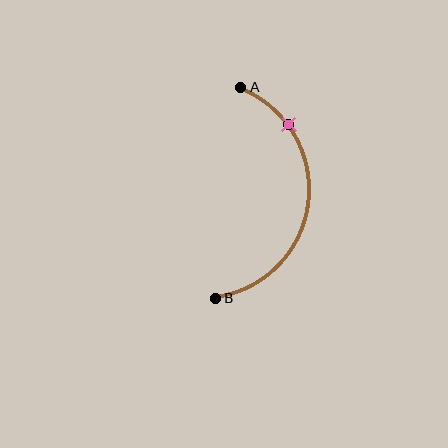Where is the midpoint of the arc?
The arc midpoint is the point on the curve farthest from the straight line joining A and B. It sits to the right of that line.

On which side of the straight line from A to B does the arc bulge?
The arc bulges to the right of the straight line connecting A and B.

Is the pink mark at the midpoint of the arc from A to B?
No. The pink mark lies on the arc but is closer to endpoint A. The arc midpoint would be at the point on the curve equidistant along the arc from both A and B.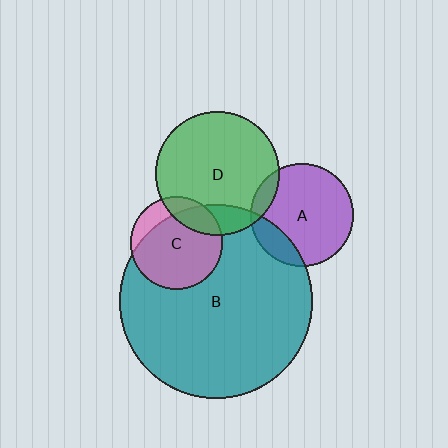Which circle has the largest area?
Circle B (teal).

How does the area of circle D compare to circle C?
Approximately 1.8 times.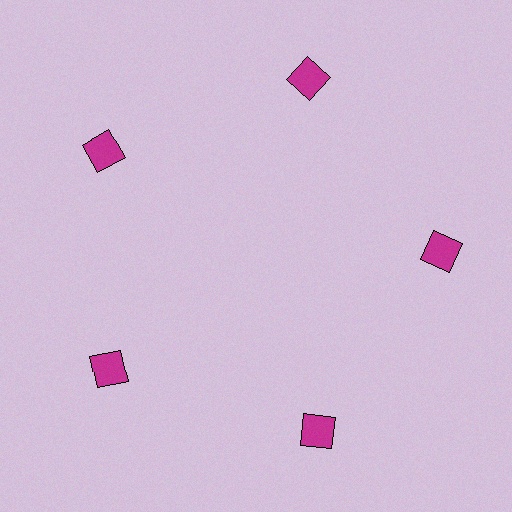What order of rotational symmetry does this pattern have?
This pattern has 5-fold rotational symmetry.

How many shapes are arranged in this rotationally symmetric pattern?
There are 5 shapes, arranged in 5 groups of 1.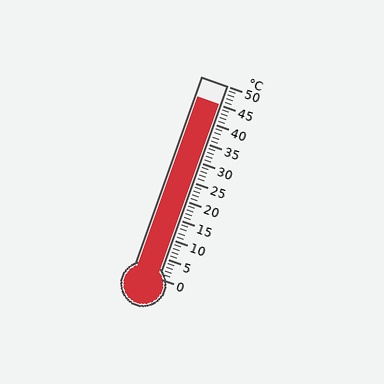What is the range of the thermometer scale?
The thermometer scale ranges from 0°C to 50°C.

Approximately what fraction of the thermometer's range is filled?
The thermometer is filled to approximately 90% of its range.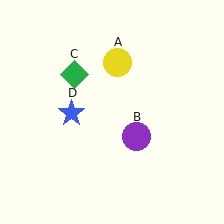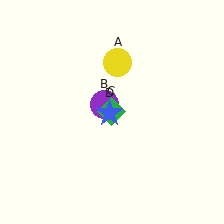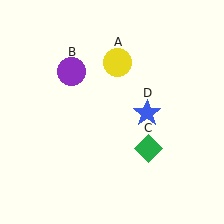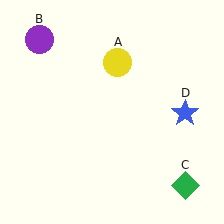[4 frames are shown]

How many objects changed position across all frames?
3 objects changed position: purple circle (object B), green diamond (object C), blue star (object D).